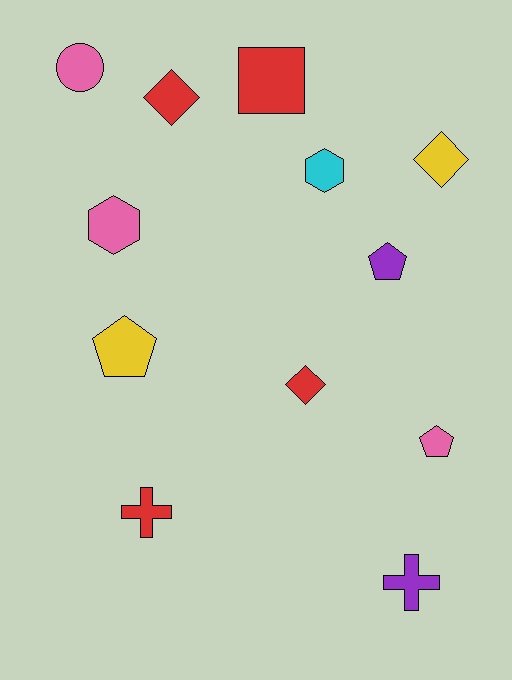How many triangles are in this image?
There are no triangles.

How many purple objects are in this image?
There are 2 purple objects.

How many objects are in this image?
There are 12 objects.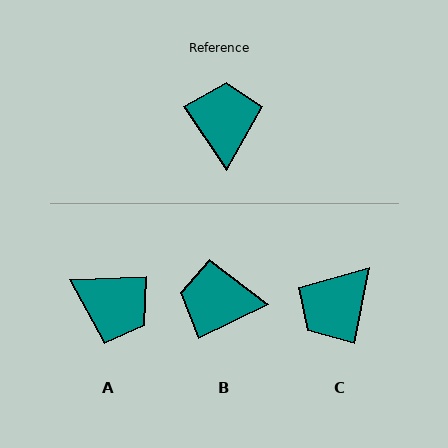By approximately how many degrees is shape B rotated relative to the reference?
Approximately 83 degrees counter-clockwise.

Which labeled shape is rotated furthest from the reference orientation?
C, about 135 degrees away.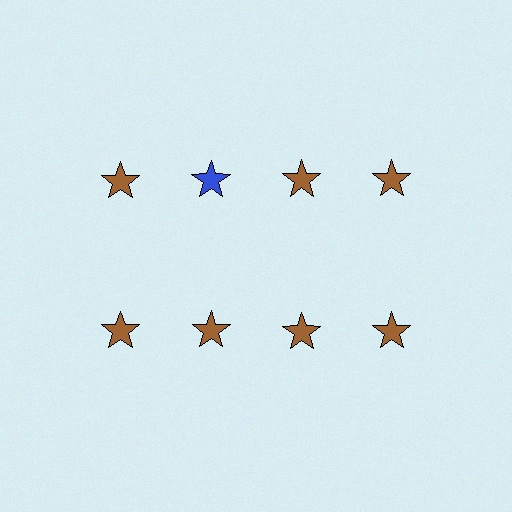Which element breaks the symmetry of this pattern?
The blue star in the top row, second from left column breaks the symmetry. All other shapes are brown stars.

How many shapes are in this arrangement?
There are 8 shapes arranged in a grid pattern.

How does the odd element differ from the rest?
It has a different color: blue instead of brown.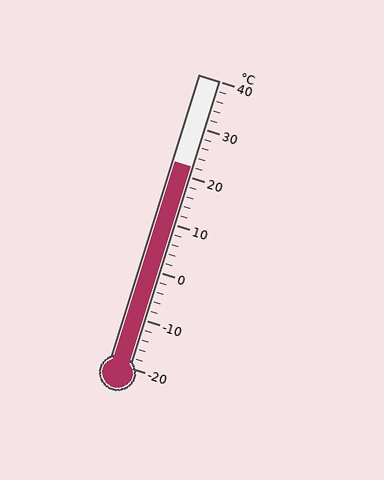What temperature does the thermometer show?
The thermometer shows approximately 22°C.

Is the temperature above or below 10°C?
The temperature is above 10°C.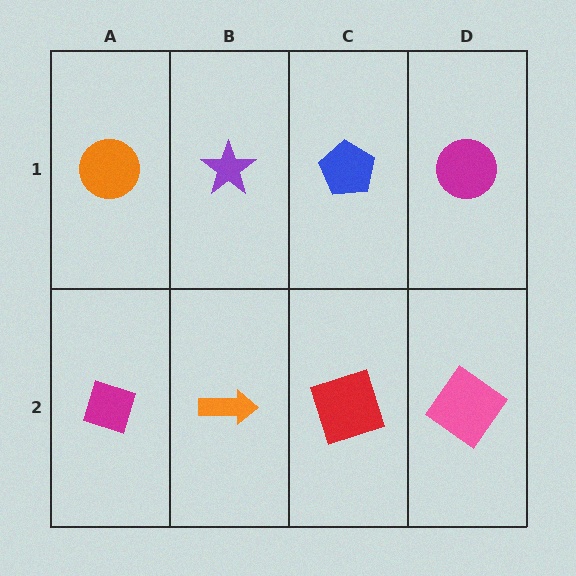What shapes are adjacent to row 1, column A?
A magenta diamond (row 2, column A), a purple star (row 1, column B).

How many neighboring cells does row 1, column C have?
3.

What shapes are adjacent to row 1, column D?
A pink diamond (row 2, column D), a blue pentagon (row 1, column C).